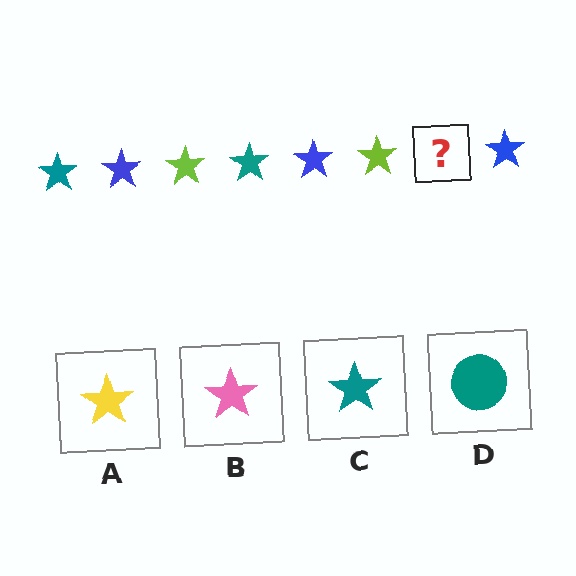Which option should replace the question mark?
Option C.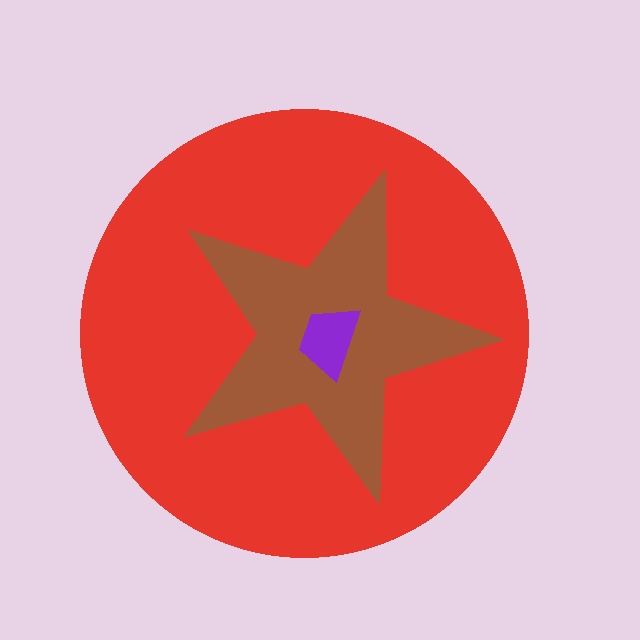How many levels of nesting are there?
3.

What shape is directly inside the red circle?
The brown star.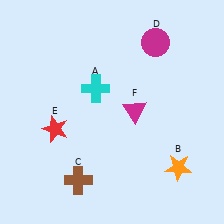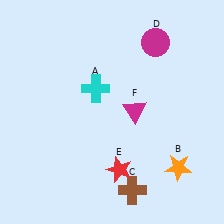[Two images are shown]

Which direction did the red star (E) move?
The red star (E) moved right.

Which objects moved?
The objects that moved are: the brown cross (C), the red star (E).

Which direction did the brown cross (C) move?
The brown cross (C) moved right.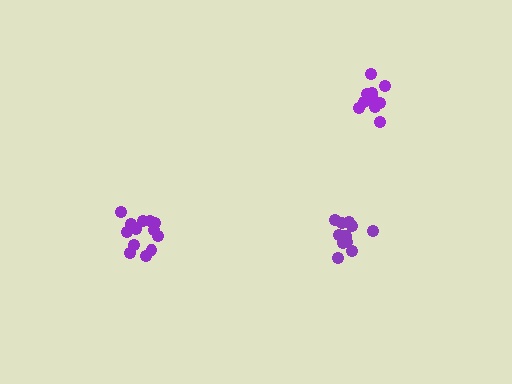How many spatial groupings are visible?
There are 3 spatial groupings.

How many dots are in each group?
Group 1: 14 dots, Group 2: 12 dots, Group 3: 14 dots (40 total).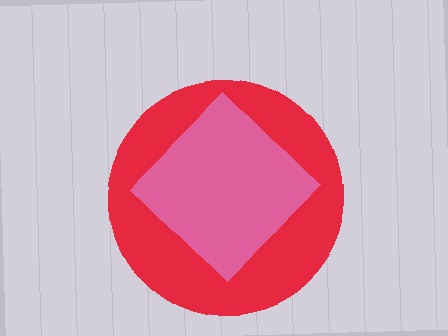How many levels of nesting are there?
2.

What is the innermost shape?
The pink diamond.